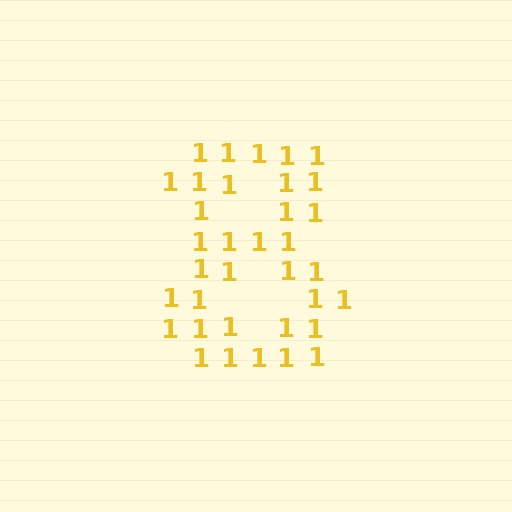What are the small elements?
The small elements are digit 1's.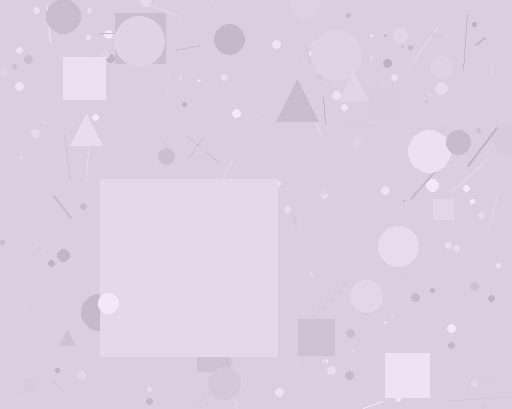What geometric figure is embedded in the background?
A square is embedded in the background.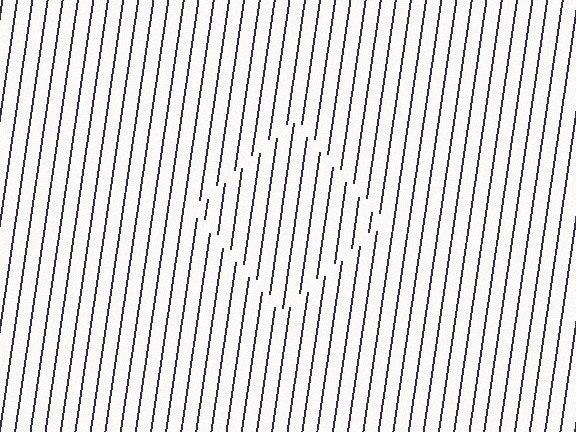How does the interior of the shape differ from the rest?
The interior of the shape contains the same grating, shifted by half a period — the contour is defined by the phase discontinuity where line-ends from the inner and outer gratings abut.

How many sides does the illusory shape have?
4 sides — the line-ends trace a square.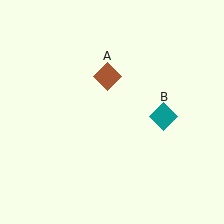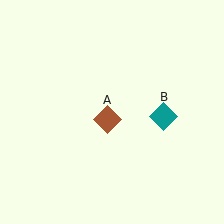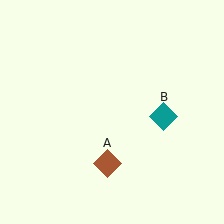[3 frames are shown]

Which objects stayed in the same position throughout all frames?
Teal diamond (object B) remained stationary.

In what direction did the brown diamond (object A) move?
The brown diamond (object A) moved down.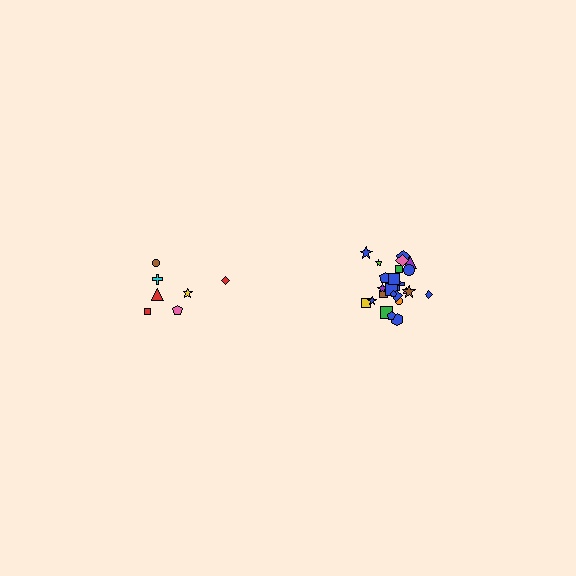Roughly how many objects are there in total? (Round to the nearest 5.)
Roughly 30 objects in total.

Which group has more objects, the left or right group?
The right group.